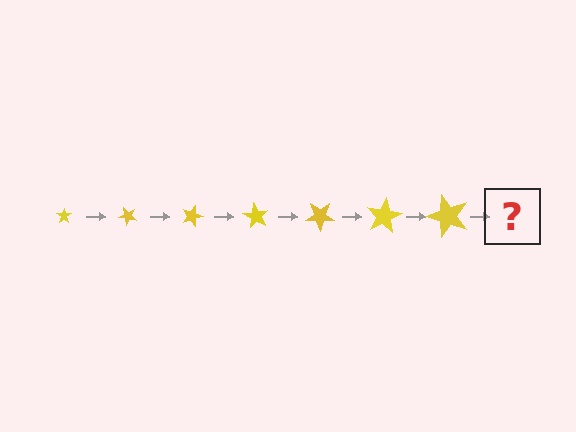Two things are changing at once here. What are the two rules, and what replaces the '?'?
The two rules are that the star grows larger each step and it rotates 45 degrees each step. The '?' should be a star, larger than the previous one and rotated 315 degrees from the start.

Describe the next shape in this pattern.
It should be a star, larger than the previous one and rotated 315 degrees from the start.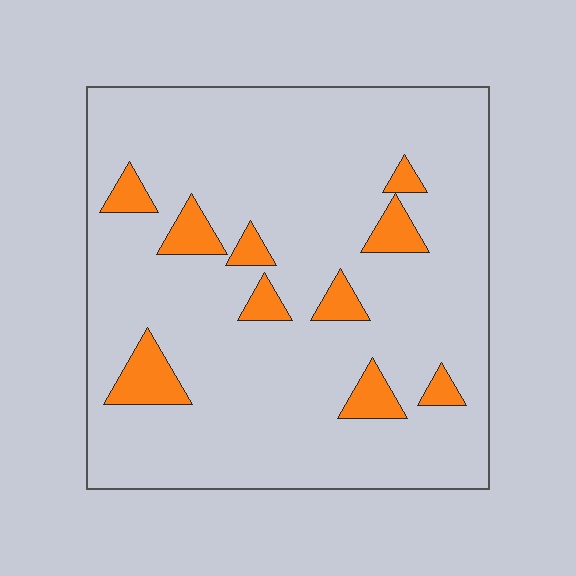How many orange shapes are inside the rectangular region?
10.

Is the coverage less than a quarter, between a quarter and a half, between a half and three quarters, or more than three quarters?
Less than a quarter.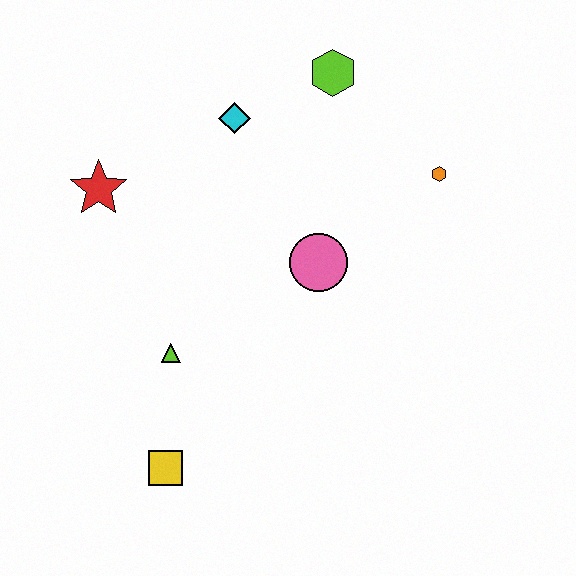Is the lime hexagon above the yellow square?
Yes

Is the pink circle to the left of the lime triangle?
No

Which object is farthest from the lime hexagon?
The yellow square is farthest from the lime hexagon.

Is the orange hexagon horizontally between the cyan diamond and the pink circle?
No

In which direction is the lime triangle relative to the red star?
The lime triangle is below the red star.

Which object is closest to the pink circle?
The orange hexagon is closest to the pink circle.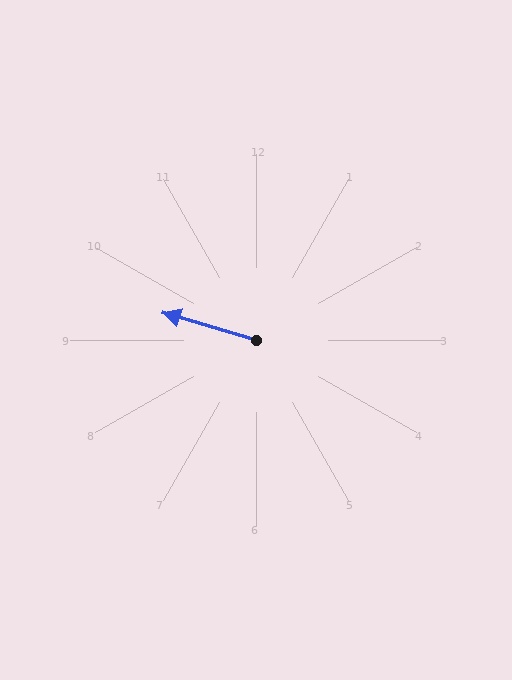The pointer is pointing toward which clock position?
Roughly 10 o'clock.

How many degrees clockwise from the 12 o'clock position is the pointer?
Approximately 286 degrees.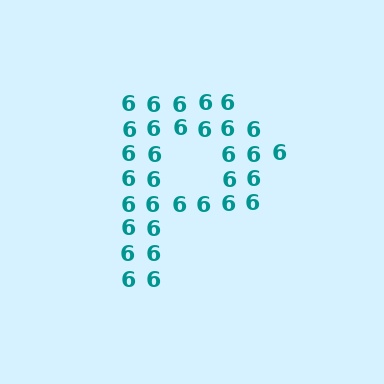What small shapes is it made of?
It is made of small digit 6's.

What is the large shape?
The large shape is the letter P.